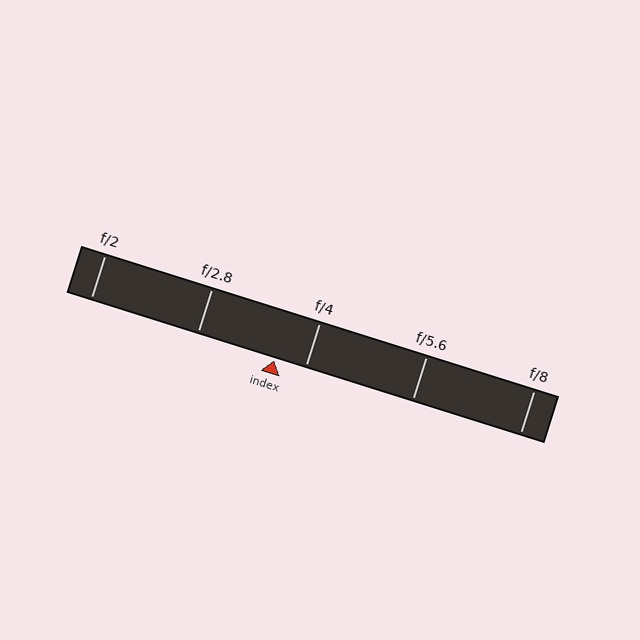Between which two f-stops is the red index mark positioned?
The index mark is between f/2.8 and f/4.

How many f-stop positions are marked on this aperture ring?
There are 5 f-stop positions marked.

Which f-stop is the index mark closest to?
The index mark is closest to f/4.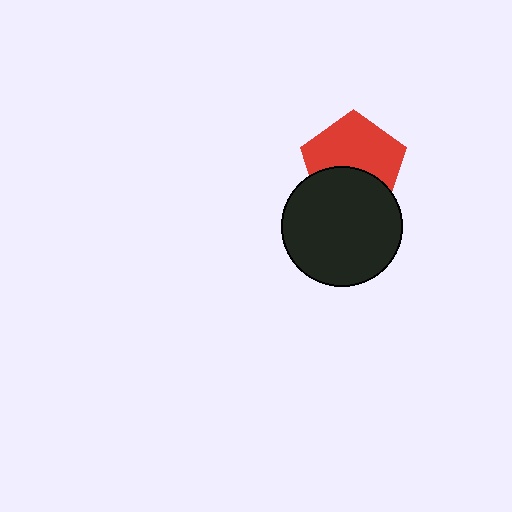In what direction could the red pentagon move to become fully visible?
The red pentagon could move up. That would shift it out from behind the black circle entirely.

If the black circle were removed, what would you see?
You would see the complete red pentagon.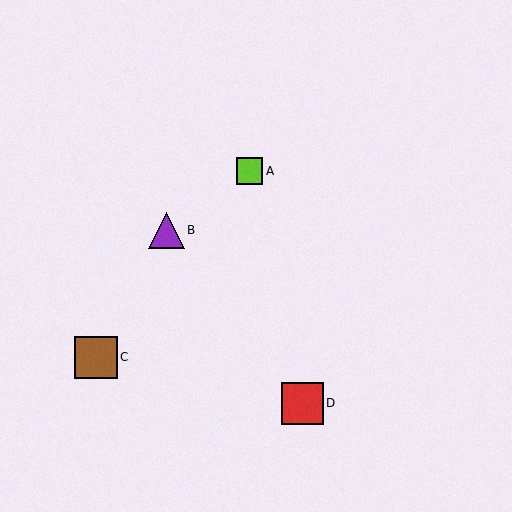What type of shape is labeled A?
Shape A is a lime square.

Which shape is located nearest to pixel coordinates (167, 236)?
The purple triangle (labeled B) at (166, 230) is nearest to that location.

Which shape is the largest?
The brown square (labeled C) is the largest.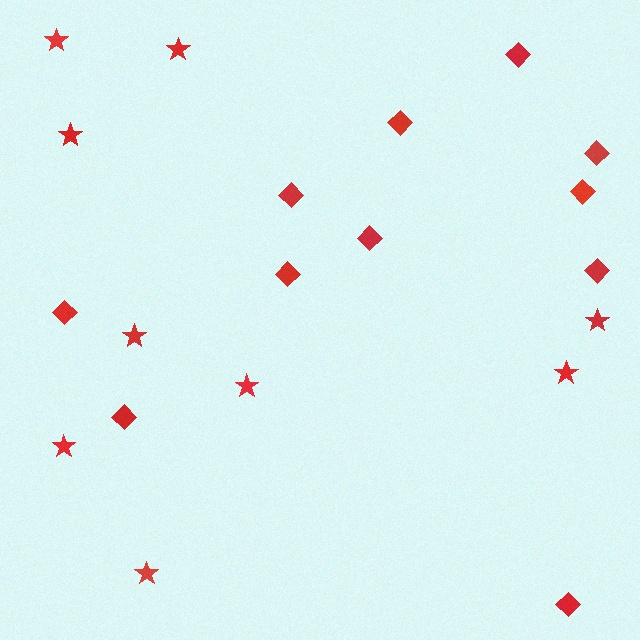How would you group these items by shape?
There are 2 groups: one group of diamonds (11) and one group of stars (9).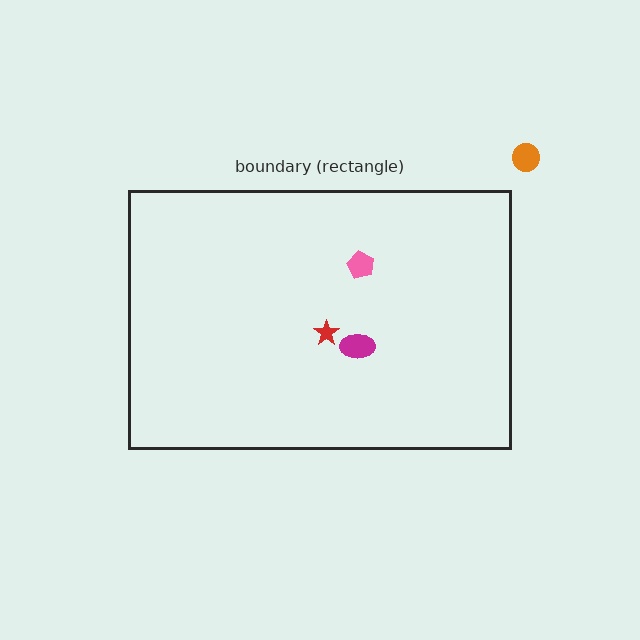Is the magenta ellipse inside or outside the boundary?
Inside.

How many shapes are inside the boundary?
3 inside, 1 outside.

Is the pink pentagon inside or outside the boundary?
Inside.